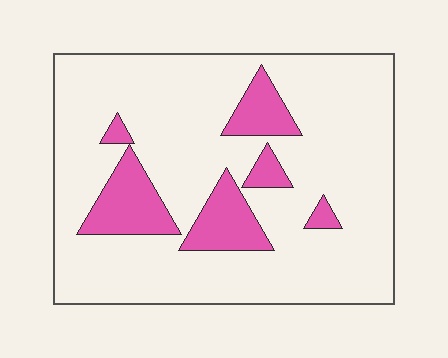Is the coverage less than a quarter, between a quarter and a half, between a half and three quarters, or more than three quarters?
Less than a quarter.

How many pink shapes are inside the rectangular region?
6.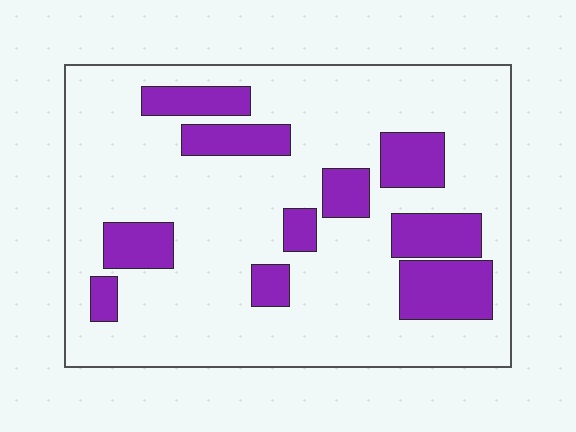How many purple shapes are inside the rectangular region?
10.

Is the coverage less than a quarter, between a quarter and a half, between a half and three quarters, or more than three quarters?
Less than a quarter.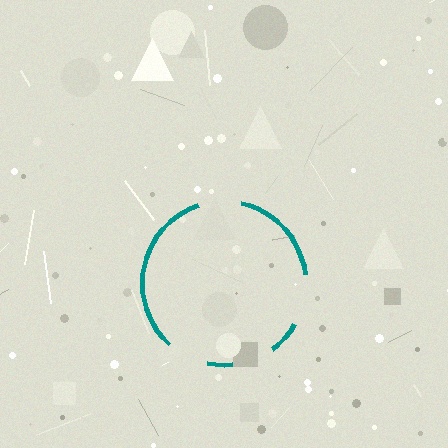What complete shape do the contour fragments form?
The contour fragments form a circle.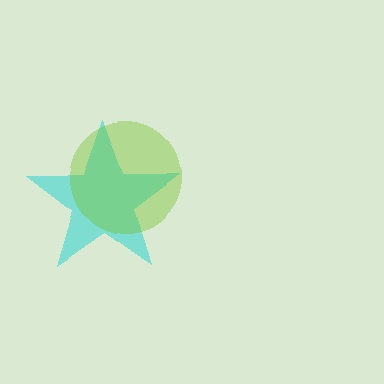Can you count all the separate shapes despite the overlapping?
Yes, there are 2 separate shapes.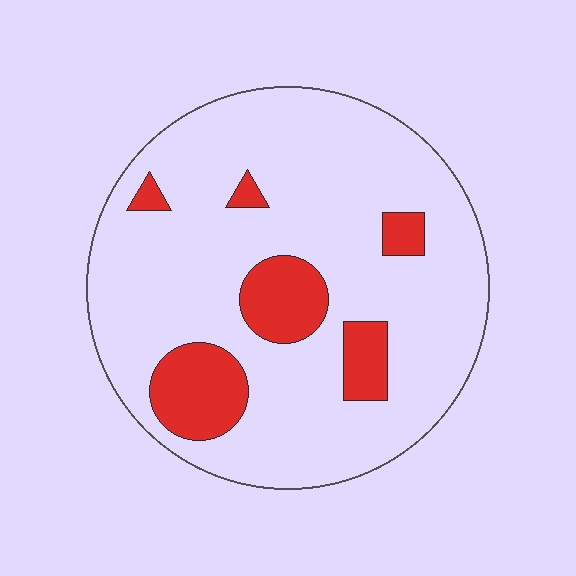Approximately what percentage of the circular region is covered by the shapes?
Approximately 15%.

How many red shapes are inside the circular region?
6.